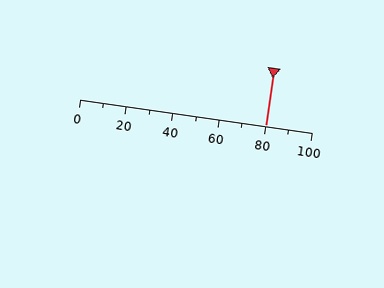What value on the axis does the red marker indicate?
The marker indicates approximately 80.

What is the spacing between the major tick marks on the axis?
The major ticks are spaced 20 apart.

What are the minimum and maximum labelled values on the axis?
The axis runs from 0 to 100.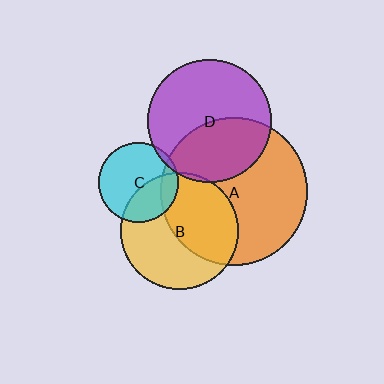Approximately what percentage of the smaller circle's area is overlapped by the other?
Approximately 5%.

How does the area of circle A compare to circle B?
Approximately 1.6 times.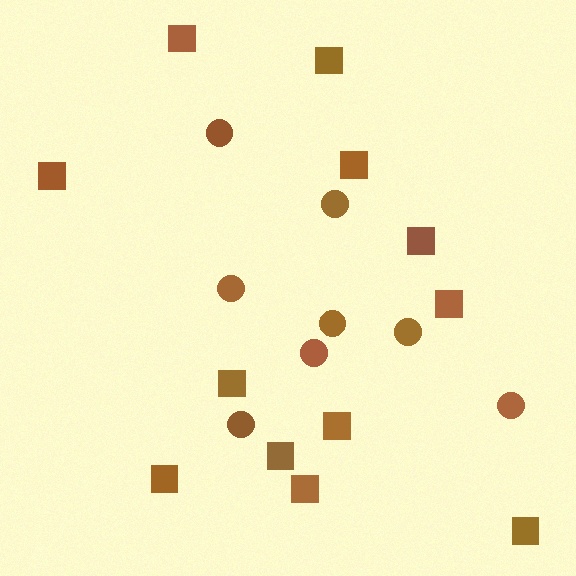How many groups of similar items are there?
There are 2 groups: one group of squares (12) and one group of circles (8).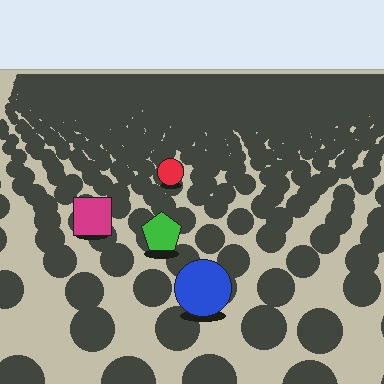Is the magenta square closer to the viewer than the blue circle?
No. The blue circle is closer — you can tell from the texture gradient: the ground texture is coarser near it.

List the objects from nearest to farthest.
From nearest to farthest: the blue circle, the green pentagon, the magenta square, the red circle.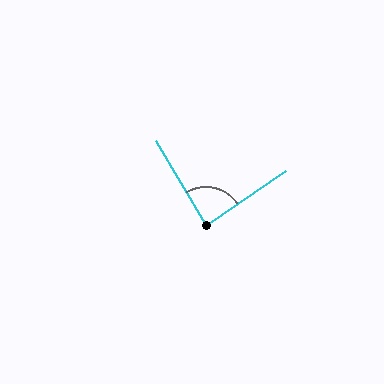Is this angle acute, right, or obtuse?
It is approximately a right angle.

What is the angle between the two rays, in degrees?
Approximately 86 degrees.